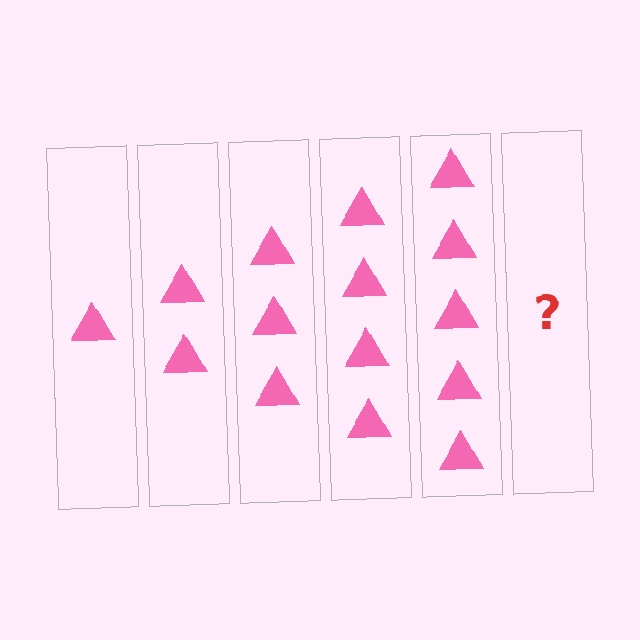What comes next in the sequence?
The next element should be 6 triangles.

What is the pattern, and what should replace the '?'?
The pattern is that each step adds one more triangle. The '?' should be 6 triangles.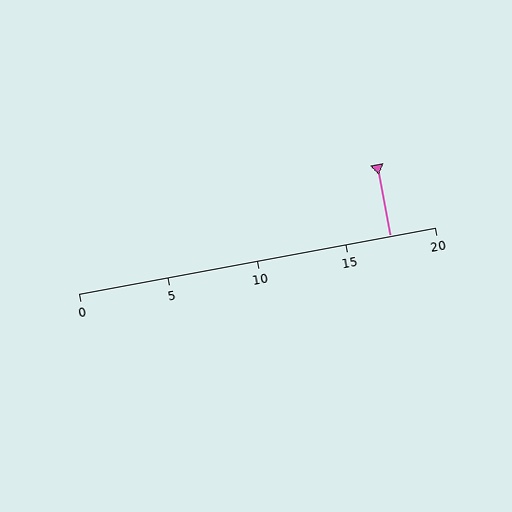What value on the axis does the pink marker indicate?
The marker indicates approximately 17.5.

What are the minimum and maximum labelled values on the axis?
The axis runs from 0 to 20.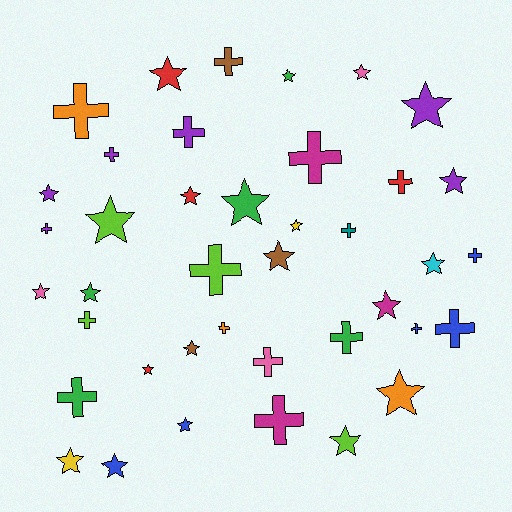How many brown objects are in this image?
There are 3 brown objects.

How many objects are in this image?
There are 40 objects.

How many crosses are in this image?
There are 18 crosses.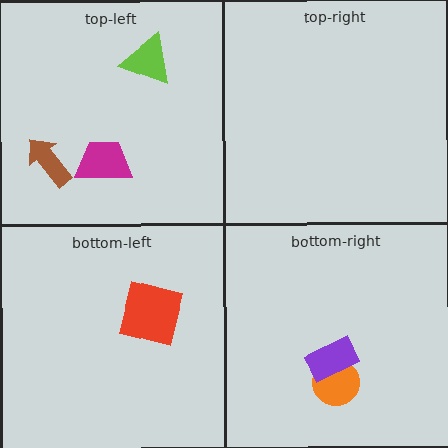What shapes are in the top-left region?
The brown arrow, the lime triangle, the magenta trapezoid.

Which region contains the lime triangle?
The top-left region.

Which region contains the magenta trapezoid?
The top-left region.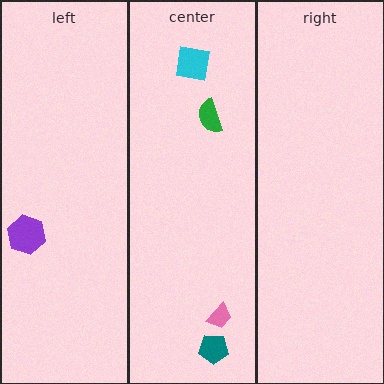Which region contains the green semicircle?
The center region.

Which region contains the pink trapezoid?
The center region.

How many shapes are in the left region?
1.